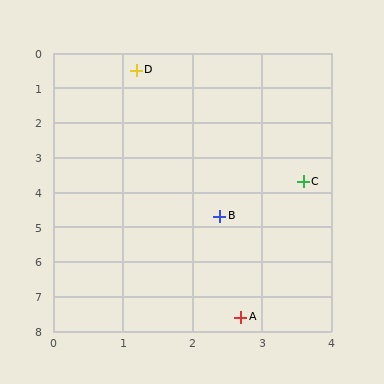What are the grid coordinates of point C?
Point C is at approximately (3.6, 3.7).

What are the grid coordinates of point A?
Point A is at approximately (2.7, 7.6).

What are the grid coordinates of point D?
Point D is at approximately (1.2, 0.5).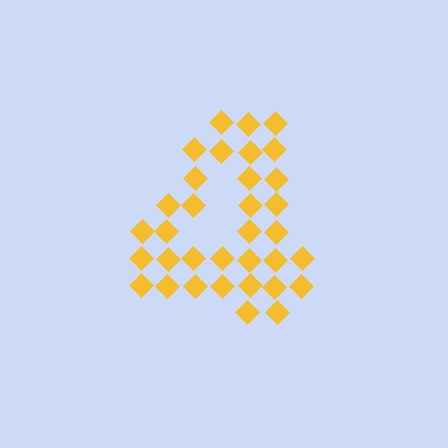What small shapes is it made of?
It is made of small diamonds.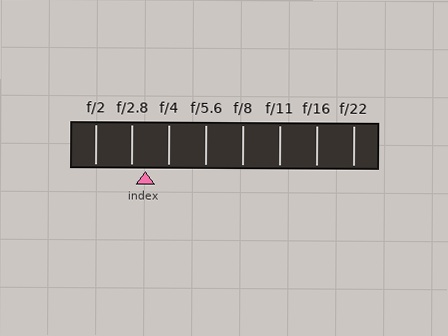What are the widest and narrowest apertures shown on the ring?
The widest aperture shown is f/2 and the narrowest is f/22.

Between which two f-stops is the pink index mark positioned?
The index mark is between f/2.8 and f/4.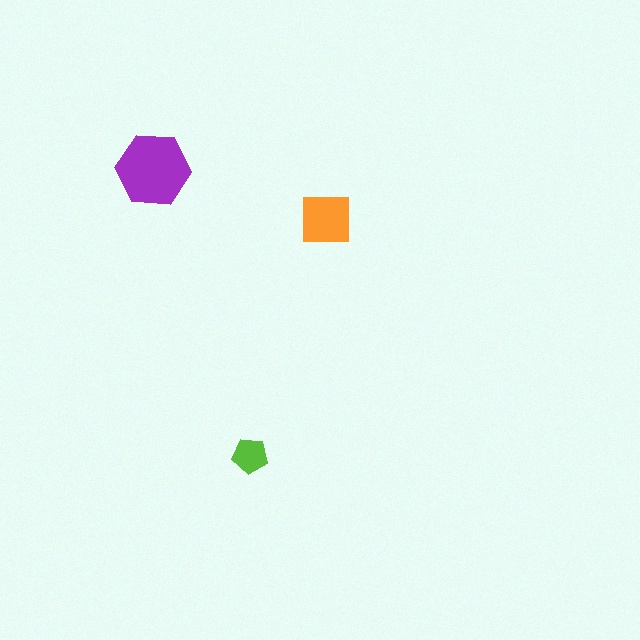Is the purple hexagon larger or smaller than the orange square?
Larger.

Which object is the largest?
The purple hexagon.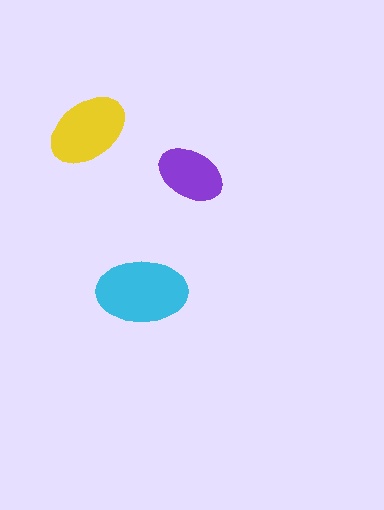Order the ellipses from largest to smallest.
the cyan one, the yellow one, the purple one.